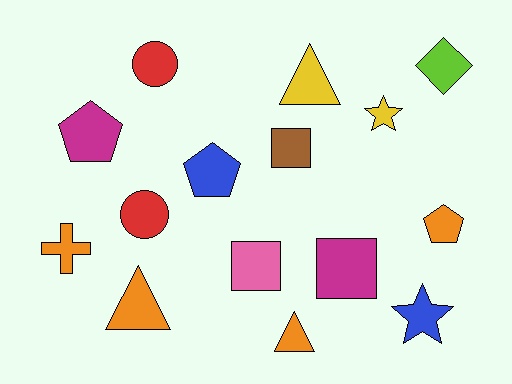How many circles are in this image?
There are 2 circles.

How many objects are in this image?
There are 15 objects.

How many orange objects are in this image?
There are 4 orange objects.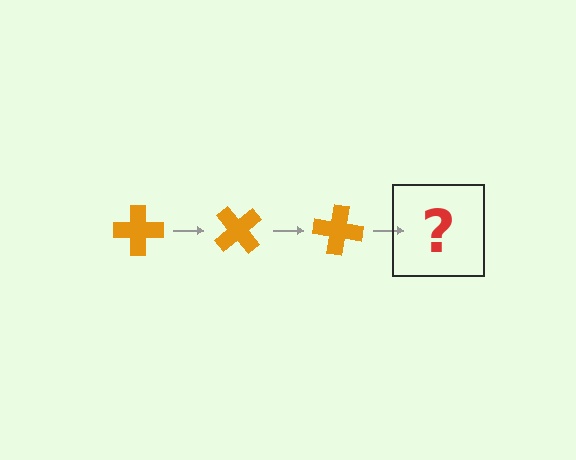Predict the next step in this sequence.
The next step is an orange cross rotated 150 degrees.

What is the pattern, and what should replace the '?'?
The pattern is that the cross rotates 50 degrees each step. The '?' should be an orange cross rotated 150 degrees.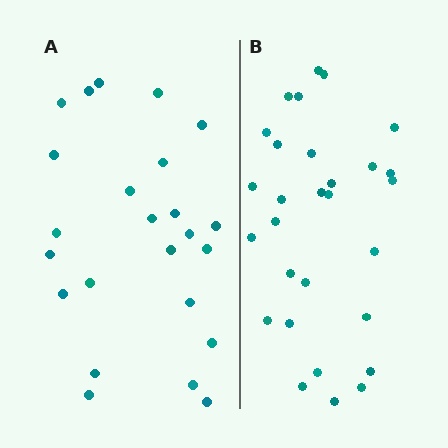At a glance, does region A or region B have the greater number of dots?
Region B (the right region) has more dots.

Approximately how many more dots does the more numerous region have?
Region B has about 5 more dots than region A.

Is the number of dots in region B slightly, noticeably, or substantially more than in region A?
Region B has only slightly more — the two regions are fairly close. The ratio is roughly 1.2 to 1.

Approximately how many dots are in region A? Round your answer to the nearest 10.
About 20 dots. (The exact count is 24, which rounds to 20.)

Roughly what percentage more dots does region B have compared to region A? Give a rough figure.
About 20% more.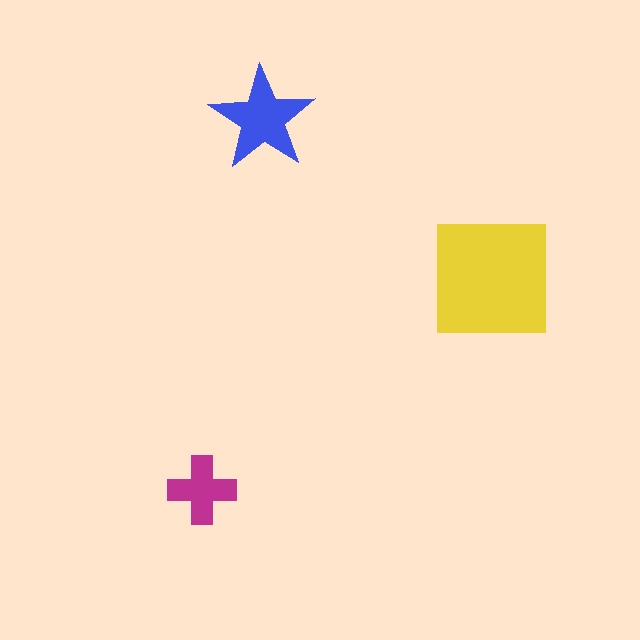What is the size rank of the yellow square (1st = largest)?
1st.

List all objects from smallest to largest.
The magenta cross, the blue star, the yellow square.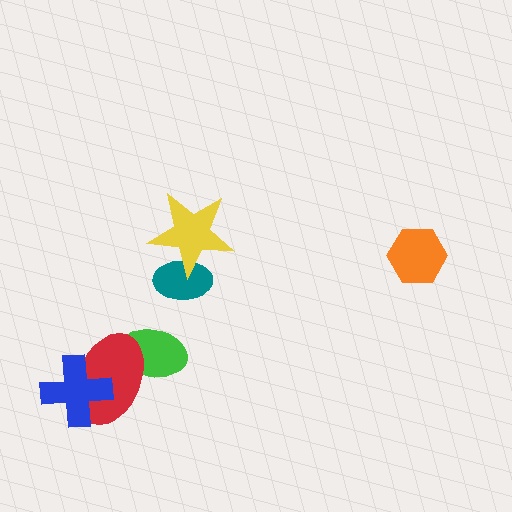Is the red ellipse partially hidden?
Yes, it is partially covered by another shape.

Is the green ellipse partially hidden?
Yes, it is partially covered by another shape.